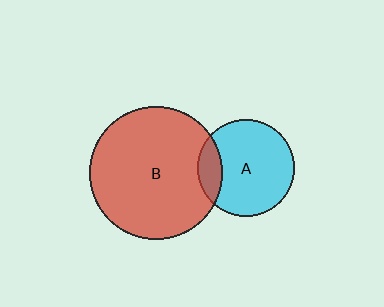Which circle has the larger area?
Circle B (red).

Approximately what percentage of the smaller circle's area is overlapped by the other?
Approximately 15%.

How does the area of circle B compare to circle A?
Approximately 1.9 times.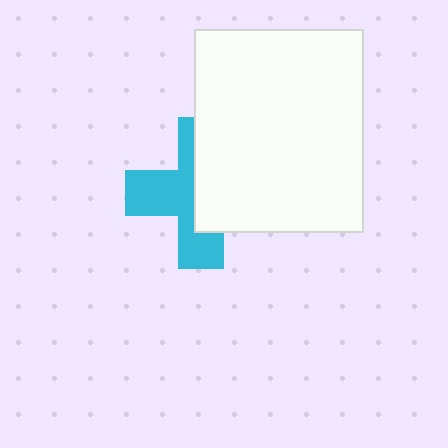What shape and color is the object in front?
The object in front is a white rectangle.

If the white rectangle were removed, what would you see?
You would see the complete cyan cross.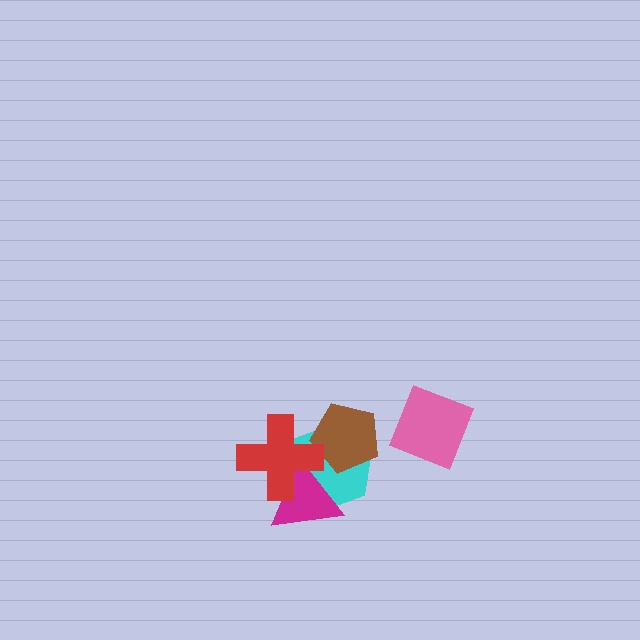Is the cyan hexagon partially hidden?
Yes, it is partially covered by another shape.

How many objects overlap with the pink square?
0 objects overlap with the pink square.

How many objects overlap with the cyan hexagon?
3 objects overlap with the cyan hexagon.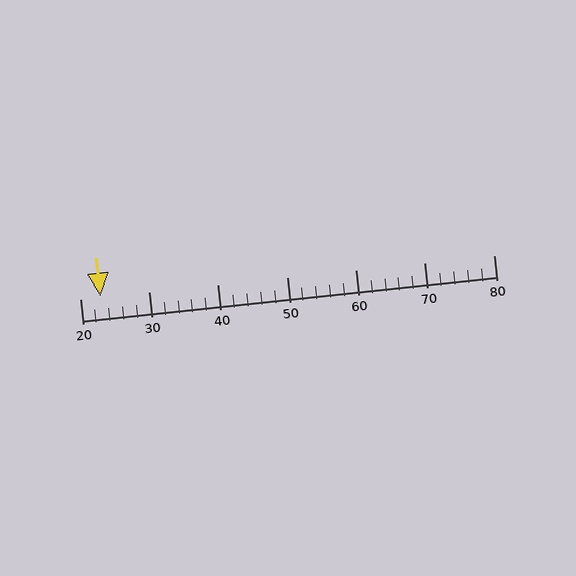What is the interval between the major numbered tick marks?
The major tick marks are spaced 10 units apart.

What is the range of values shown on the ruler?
The ruler shows values from 20 to 80.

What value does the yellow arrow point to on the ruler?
The yellow arrow points to approximately 23.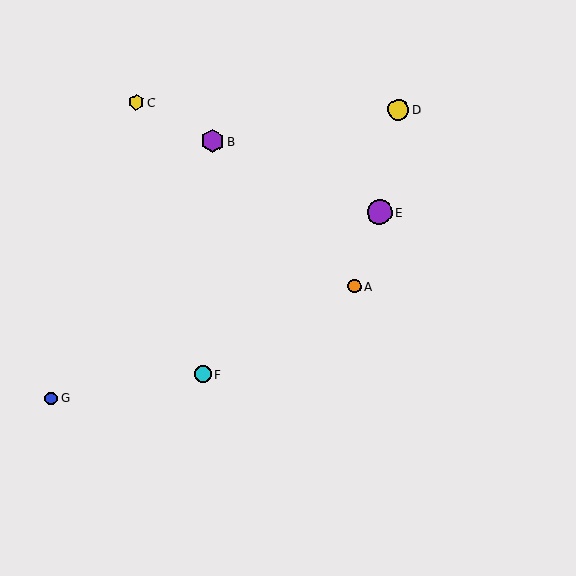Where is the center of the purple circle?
The center of the purple circle is at (380, 212).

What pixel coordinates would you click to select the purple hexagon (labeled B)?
Click at (212, 141) to select the purple hexagon B.